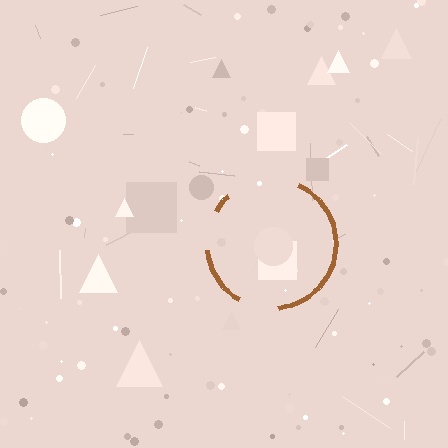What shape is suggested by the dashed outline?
The dashed outline suggests a circle.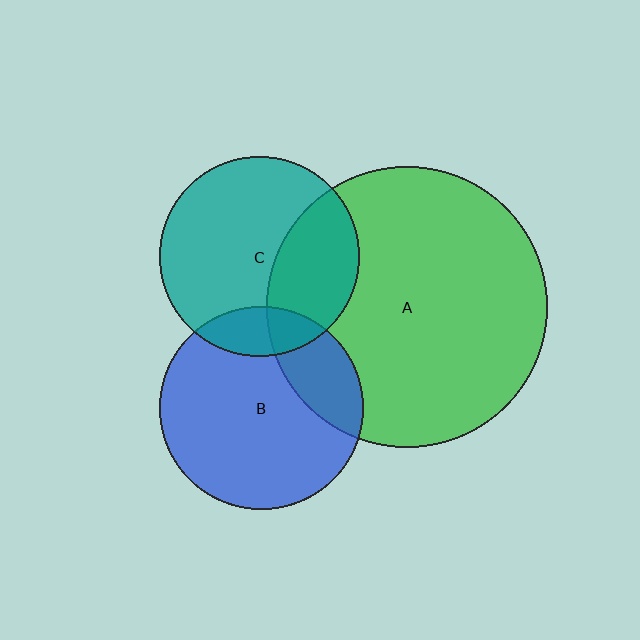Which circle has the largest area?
Circle A (green).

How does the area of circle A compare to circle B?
Approximately 1.9 times.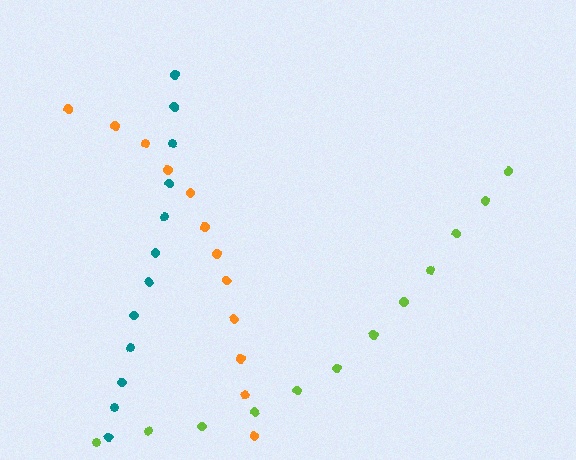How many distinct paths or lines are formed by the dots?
There are 3 distinct paths.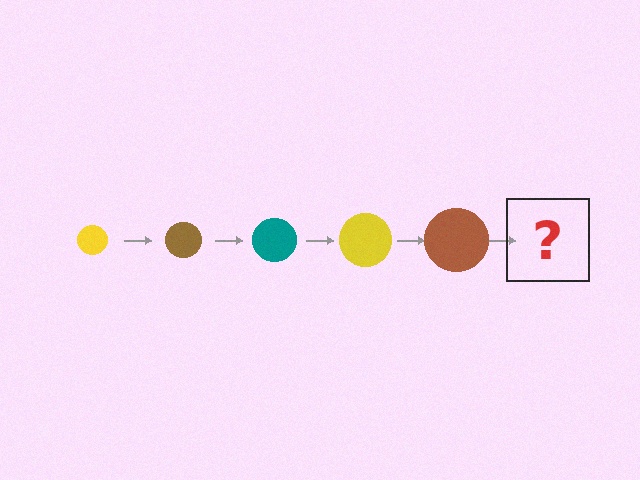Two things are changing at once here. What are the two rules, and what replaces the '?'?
The two rules are that the circle grows larger each step and the color cycles through yellow, brown, and teal. The '?' should be a teal circle, larger than the previous one.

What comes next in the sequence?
The next element should be a teal circle, larger than the previous one.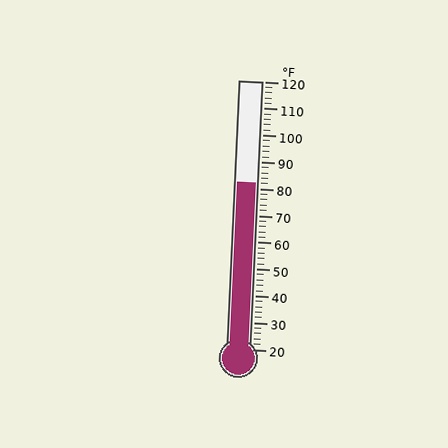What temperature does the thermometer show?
The thermometer shows approximately 82°F.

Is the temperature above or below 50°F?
The temperature is above 50°F.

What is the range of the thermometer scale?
The thermometer scale ranges from 20°F to 120°F.